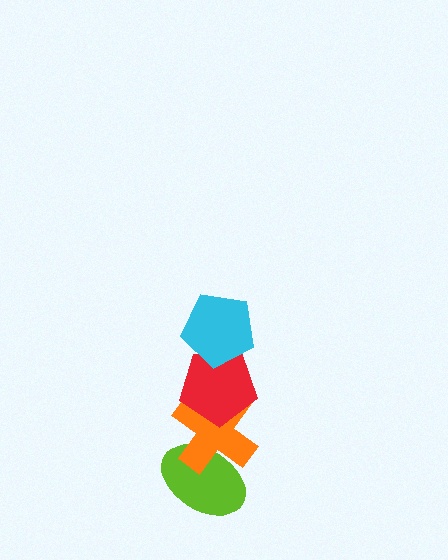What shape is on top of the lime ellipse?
The orange cross is on top of the lime ellipse.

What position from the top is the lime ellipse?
The lime ellipse is 4th from the top.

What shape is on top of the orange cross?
The red pentagon is on top of the orange cross.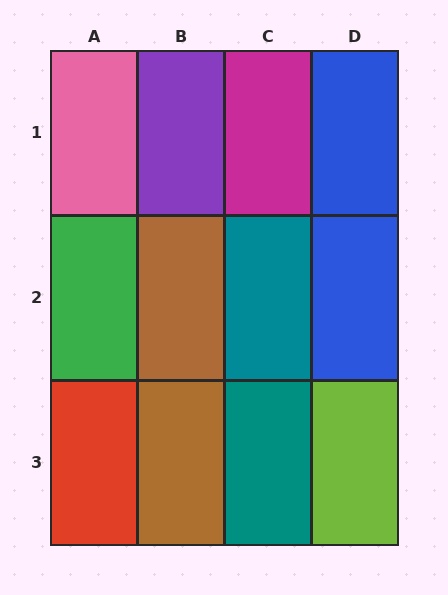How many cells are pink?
1 cell is pink.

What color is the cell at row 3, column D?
Lime.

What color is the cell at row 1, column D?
Blue.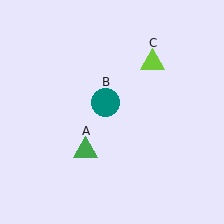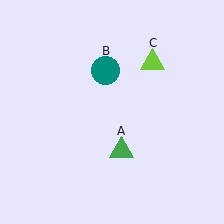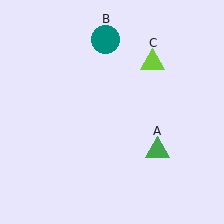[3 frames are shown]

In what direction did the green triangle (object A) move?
The green triangle (object A) moved right.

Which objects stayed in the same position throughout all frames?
Lime triangle (object C) remained stationary.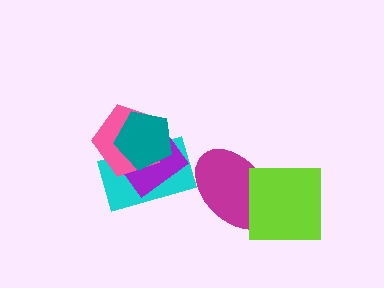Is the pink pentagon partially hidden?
Yes, it is partially covered by another shape.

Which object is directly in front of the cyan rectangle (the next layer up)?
The purple diamond is directly in front of the cyan rectangle.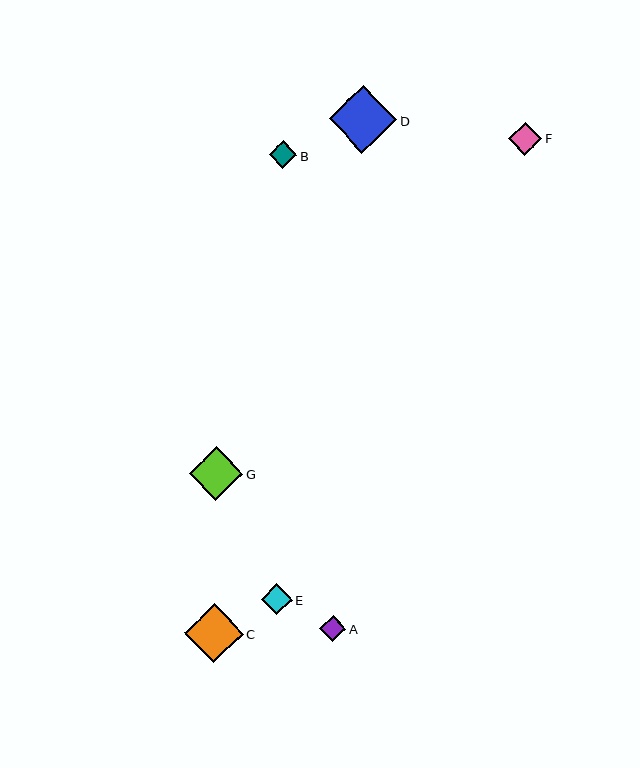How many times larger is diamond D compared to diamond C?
Diamond D is approximately 1.1 times the size of diamond C.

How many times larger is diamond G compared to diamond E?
Diamond G is approximately 1.7 times the size of diamond E.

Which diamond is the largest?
Diamond D is the largest with a size of approximately 67 pixels.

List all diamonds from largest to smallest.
From largest to smallest: D, C, G, F, E, B, A.